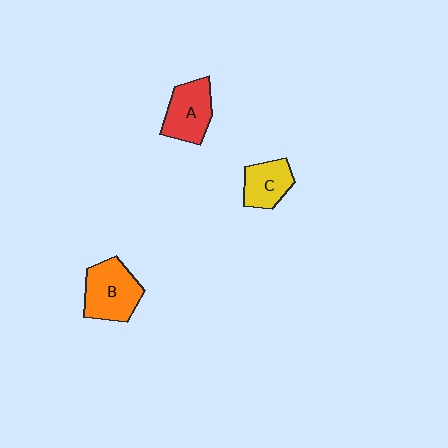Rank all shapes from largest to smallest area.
From largest to smallest: B (orange), A (red), C (yellow).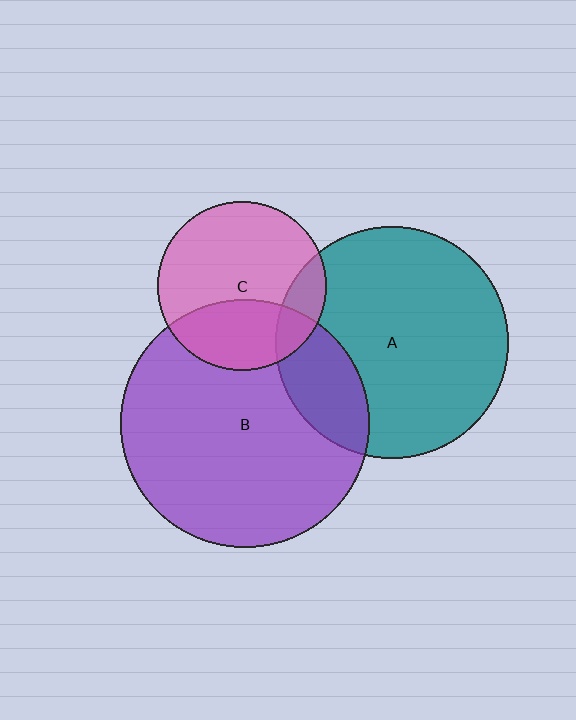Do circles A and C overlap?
Yes.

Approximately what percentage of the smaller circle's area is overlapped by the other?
Approximately 15%.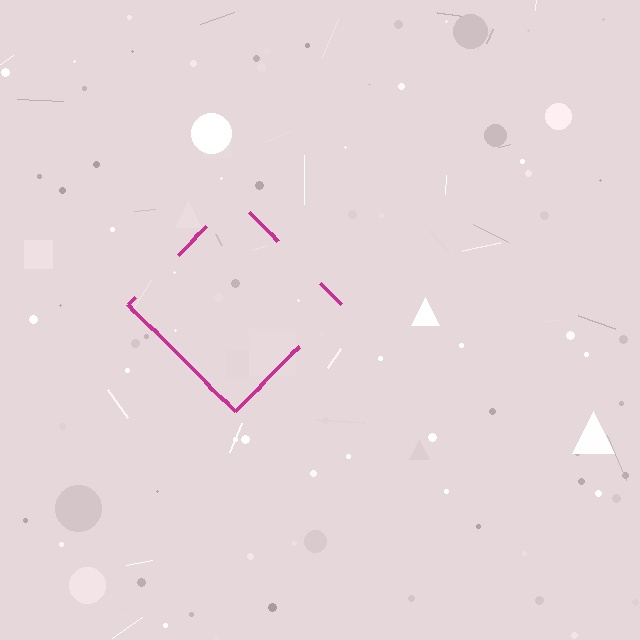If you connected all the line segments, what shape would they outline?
They would outline a diamond.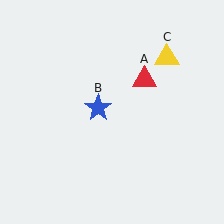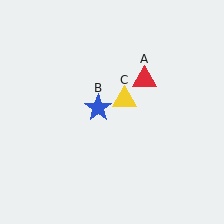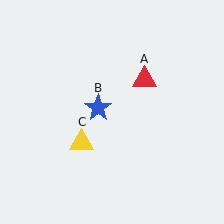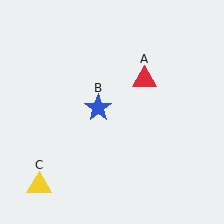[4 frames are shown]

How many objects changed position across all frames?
1 object changed position: yellow triangle (object C).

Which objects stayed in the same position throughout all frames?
Red triangle (object A) and blue star (object B) remained stationary.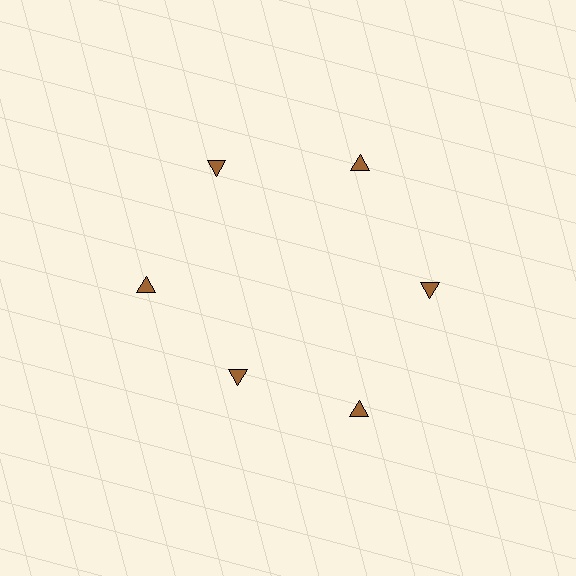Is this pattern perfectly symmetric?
No. The 6 brown triangles are arranged in a ring, but one element near the 7 o'clock position is pulled inward toward the center, breaking the 6-fold rotational symmetry.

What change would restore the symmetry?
The symmetry would be restored by moving it outward, back onto the ring so that all 6 triangles sit at equal angles and equal distance from the center.